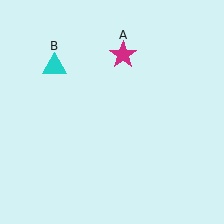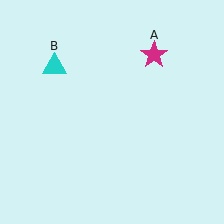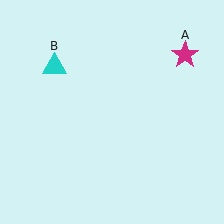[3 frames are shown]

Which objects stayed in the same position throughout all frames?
Cyan triangle (object B) remained stationary.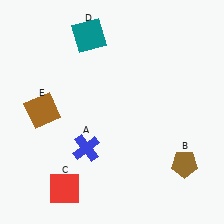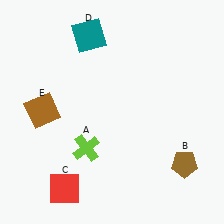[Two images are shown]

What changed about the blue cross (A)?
In Image 1, A is blue. In Image 2, it changed to lime.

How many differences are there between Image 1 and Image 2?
There is 1 difference between the two images.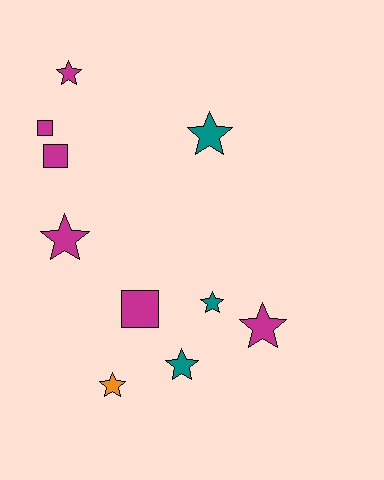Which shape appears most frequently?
Star, with 7 objects.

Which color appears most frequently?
Magenta, with 6 objects.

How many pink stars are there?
There are no pink stars.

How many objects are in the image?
There are 10 objects.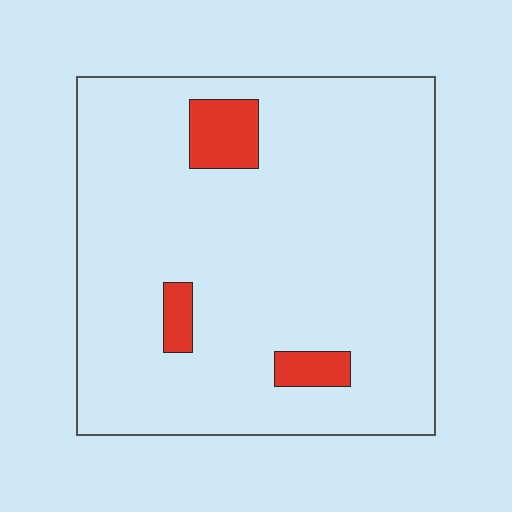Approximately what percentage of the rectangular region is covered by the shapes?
Approximately 10%.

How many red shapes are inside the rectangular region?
3.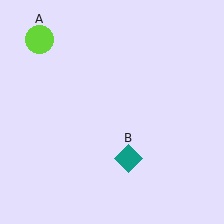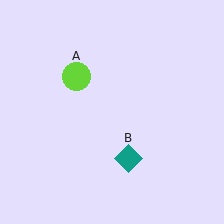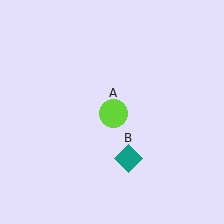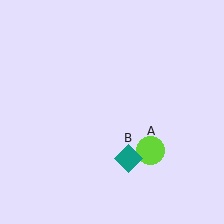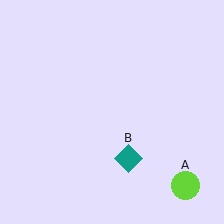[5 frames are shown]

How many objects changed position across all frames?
1 object changed position: lime circle (object A).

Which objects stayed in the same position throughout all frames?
Teal diamond (object B) remained stationary.